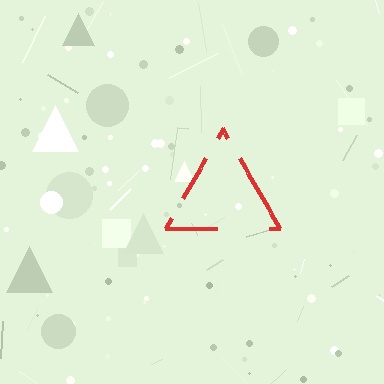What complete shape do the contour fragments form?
The contour fragments form a triangle.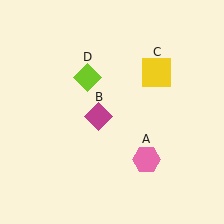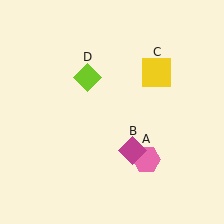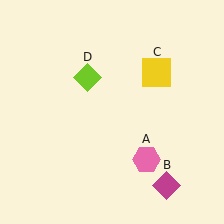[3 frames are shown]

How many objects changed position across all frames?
1 object changed position: magenta diamond (object B).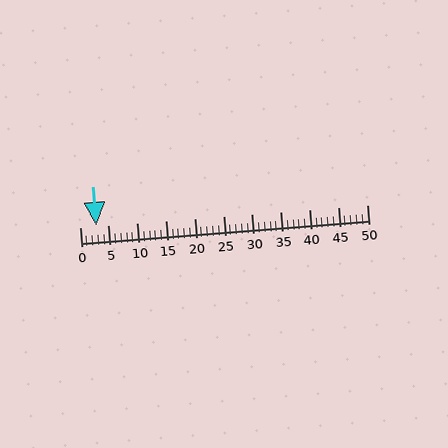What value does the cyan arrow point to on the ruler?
The cyan arrow points to approximately 3.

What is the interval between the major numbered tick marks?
The major tick marks are spaced 5 units apart.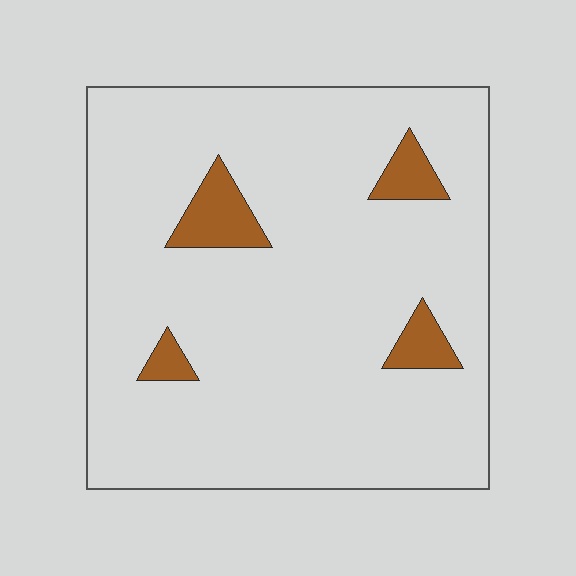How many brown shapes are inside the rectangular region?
4.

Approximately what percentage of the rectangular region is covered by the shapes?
Approximately 10%.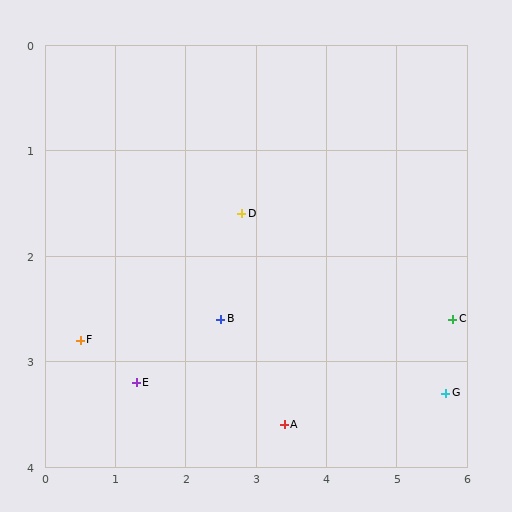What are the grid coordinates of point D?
Point D is at approximately (2.8, 1.6).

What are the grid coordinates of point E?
Point E is at approximately (1.3, 3.2).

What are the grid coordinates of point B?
Point B is at approximately (2.5, 2.6).